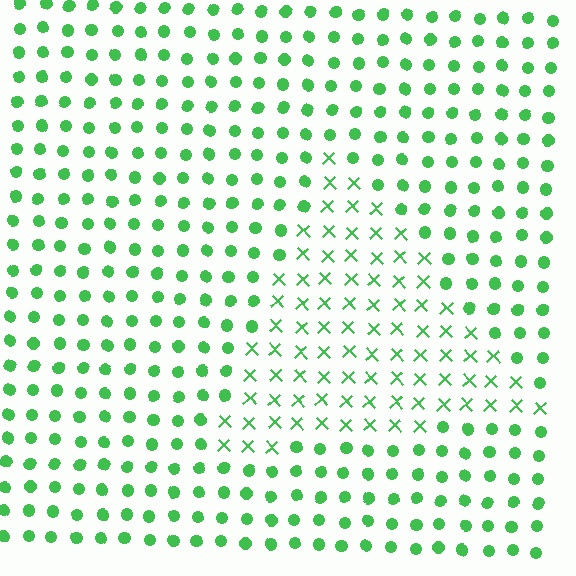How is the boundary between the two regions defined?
The boundary is defined by a change in element shape: X marks inside vs. circles outside. All elements share the same color and spacing.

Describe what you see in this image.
The image is filled with small green elements arranged in a uniform grid. A triangle-shaped region contains X marks, while the surrounding area contains circles. The boundary is defined purely by the change in element shape.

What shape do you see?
I see a triangle.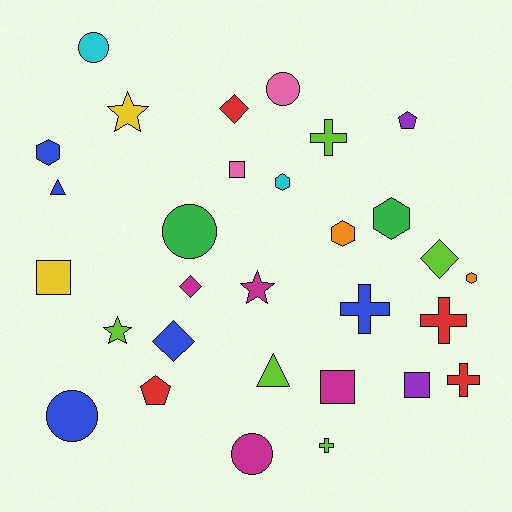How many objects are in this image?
There are 30 objects.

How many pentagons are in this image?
There are 2 pentagons.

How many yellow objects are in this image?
There are 2 yellow objects.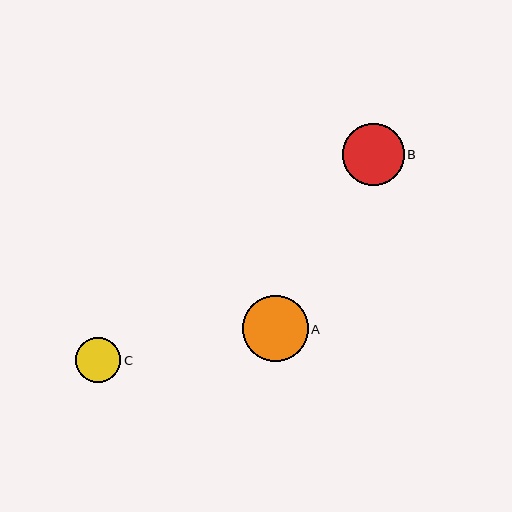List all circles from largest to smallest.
From largest to smallest: A, B, C.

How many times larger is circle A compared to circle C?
Circle A is approximately 1.5 times the size of circle C.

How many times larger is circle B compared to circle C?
Circle B is approximately 1.4 times the size of circle C.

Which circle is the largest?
Circle A is the largest with a size of approximately 66 pixels.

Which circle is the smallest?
Circle C is the smallest with a size of approximately 45 pixels.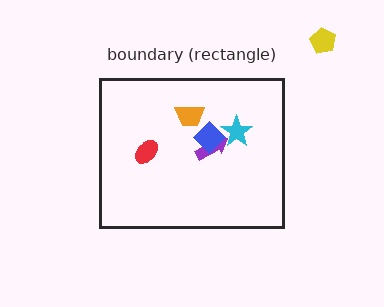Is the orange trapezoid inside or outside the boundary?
Inside.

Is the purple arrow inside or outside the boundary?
Inside.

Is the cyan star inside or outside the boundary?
Inside.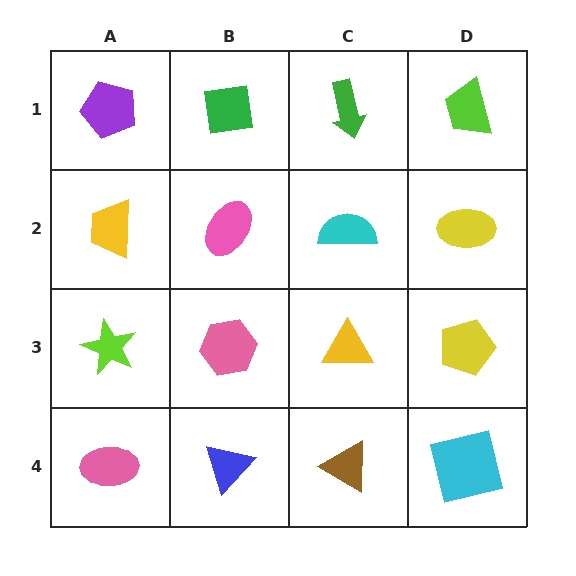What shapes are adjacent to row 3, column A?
A yellow trapezoid (row 2, column A), a pink ellipse (row 4, column A), a pink hexagon (row 3, column B).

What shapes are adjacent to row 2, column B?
A green square (row 1, column B), a pink hexagon (row 3, column B), a yellow trapezoid (row 2, column A), a cyan semicircle (row 2, column C).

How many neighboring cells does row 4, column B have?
3.